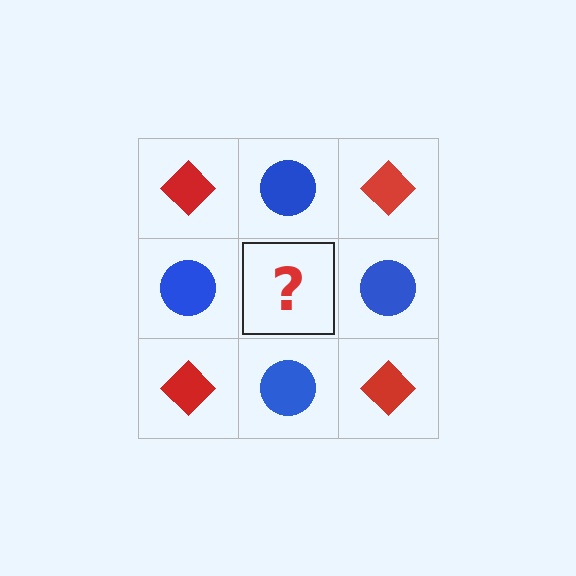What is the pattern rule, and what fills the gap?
The rule is that it alternates red diamond and blue circle in a checkerboard pattern. The gap should be filled with a red diamond.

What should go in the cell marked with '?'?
The missing cell should contain a red diamond.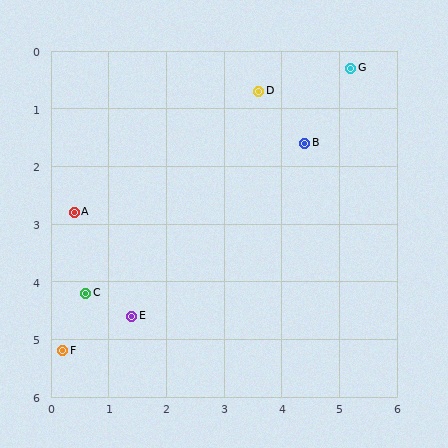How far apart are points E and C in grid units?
Points E and C are about 0.9 grid units apart.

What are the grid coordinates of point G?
Point G is at approximately (5.2, 0.3).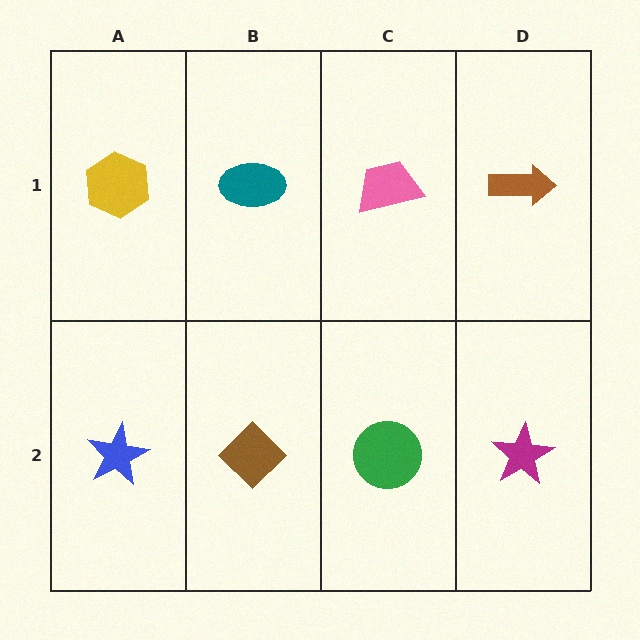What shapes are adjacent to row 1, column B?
A brown diamond (row 2, column B), a yellow hexagon (row 1, column A), a pink trapezoid (row 1, column C).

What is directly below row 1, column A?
A blue star.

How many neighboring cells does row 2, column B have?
3.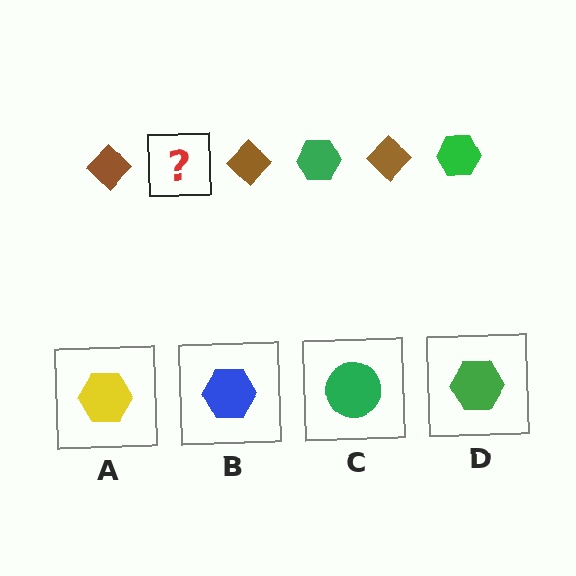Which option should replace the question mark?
Option D.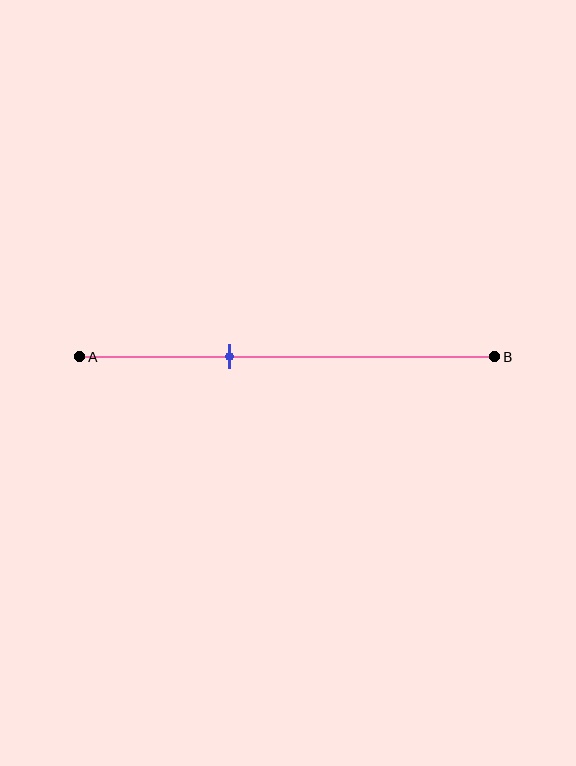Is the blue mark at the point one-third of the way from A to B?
Yes, the mark is approximately at the one-third point.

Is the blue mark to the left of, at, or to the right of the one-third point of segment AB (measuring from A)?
The blue mark is approximately at the one-third point of segment AB.